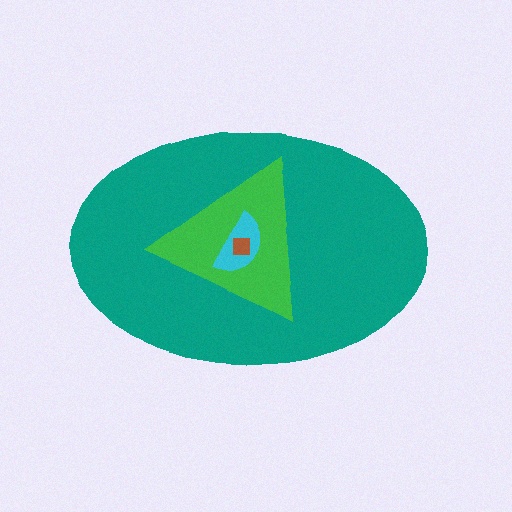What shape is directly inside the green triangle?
The cyan semicircle.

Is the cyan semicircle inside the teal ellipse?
Yes.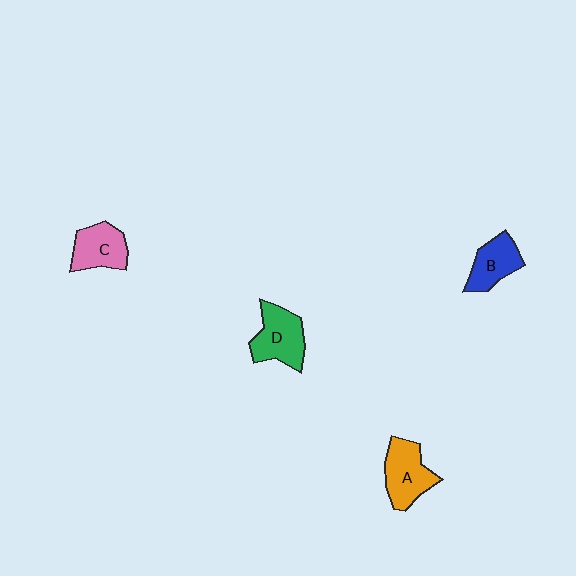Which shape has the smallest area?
Shape B (blue).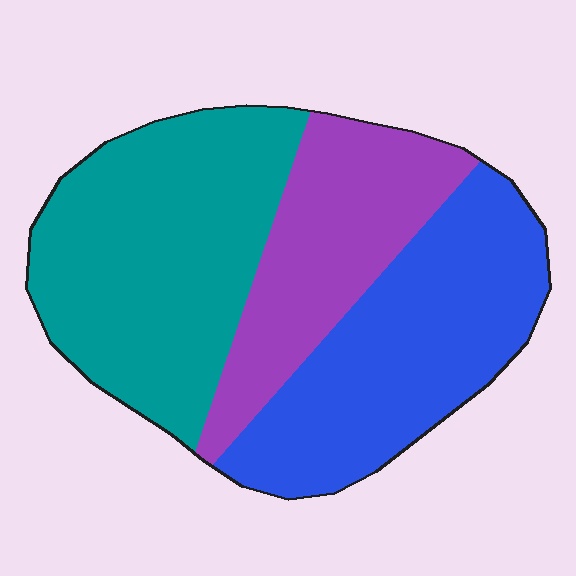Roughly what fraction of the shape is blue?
Blue covers roughly 35% of the shape.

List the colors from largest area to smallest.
From largest to smallest: teal, blue, purple.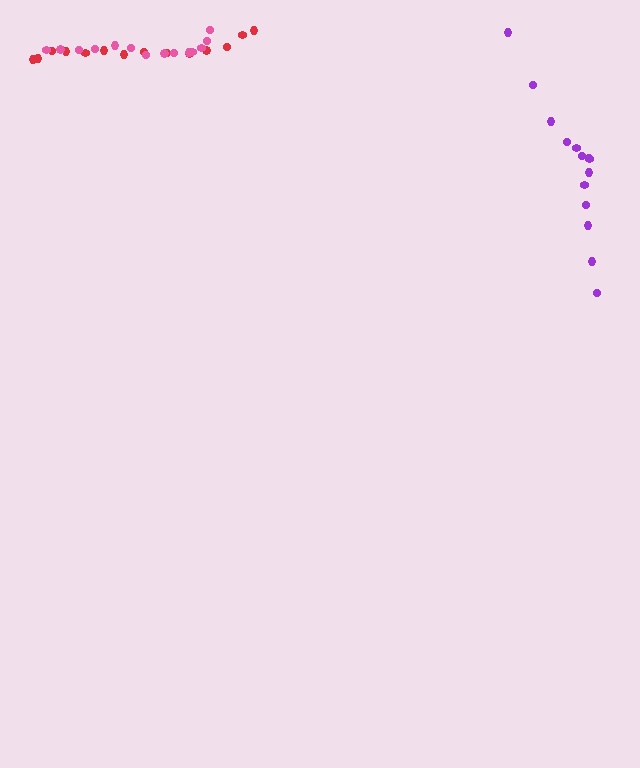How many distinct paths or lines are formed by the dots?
There are 3 distinct paths.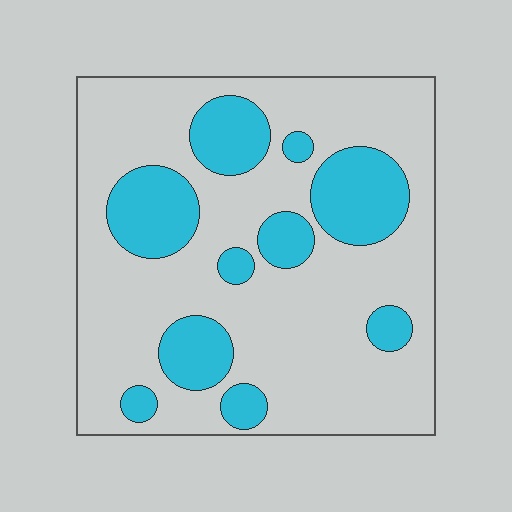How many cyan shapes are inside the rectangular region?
10.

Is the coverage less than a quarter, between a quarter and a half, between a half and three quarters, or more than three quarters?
Between a quarter and a half.